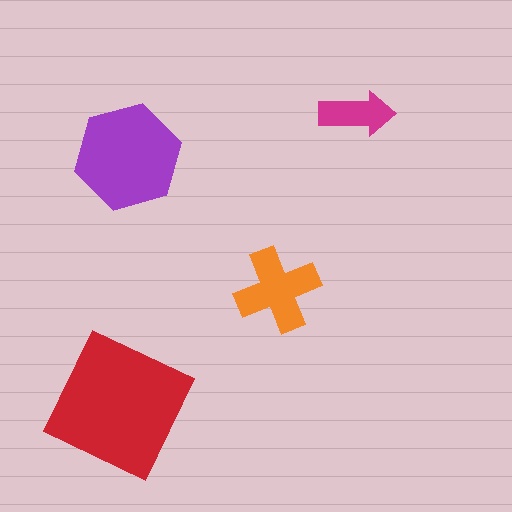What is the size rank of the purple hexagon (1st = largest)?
2nd.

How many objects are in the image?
There are 4 objects in the image.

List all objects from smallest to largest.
The magenta arrow, the orange cross, the purple hexagon, the red square.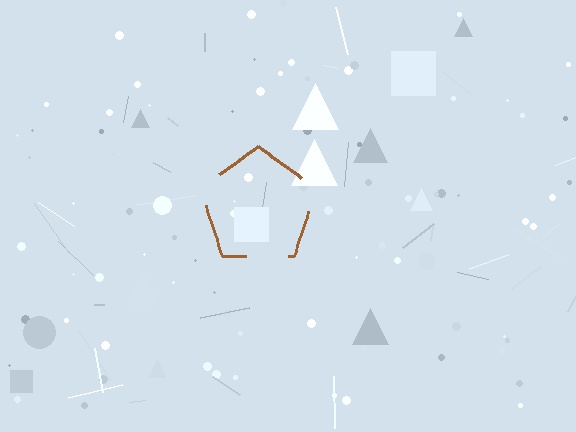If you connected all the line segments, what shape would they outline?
They would outline a pentagon.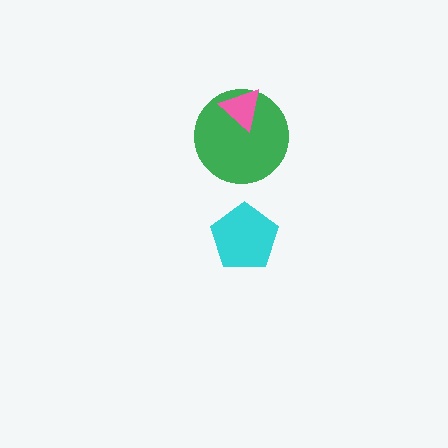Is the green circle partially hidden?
Yes, it is partially covered by another shape.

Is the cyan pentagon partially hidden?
No, no other shape covers it.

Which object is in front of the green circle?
The pink triangle is in front of the green circle.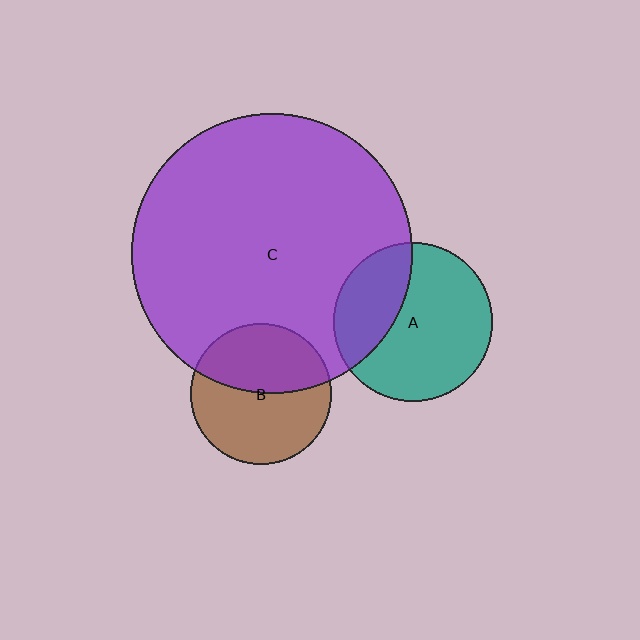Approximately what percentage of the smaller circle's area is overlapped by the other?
Approximately 45%.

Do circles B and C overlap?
Yes.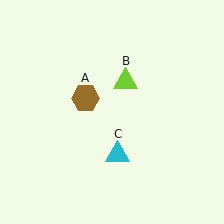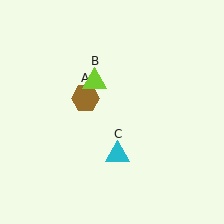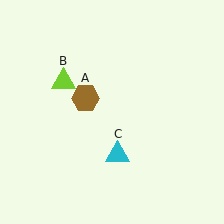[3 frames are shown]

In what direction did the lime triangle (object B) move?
The lime triangle (object B) moved left.